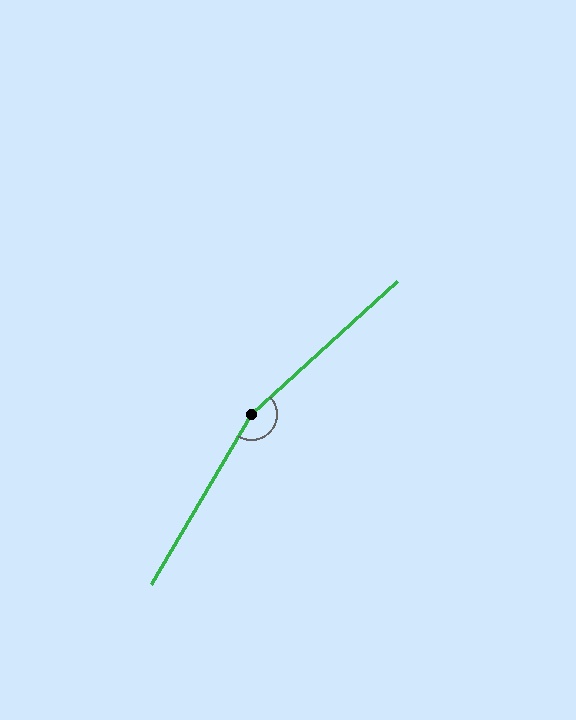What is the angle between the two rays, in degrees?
Approximately 163 degrees.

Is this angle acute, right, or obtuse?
It is obtuse.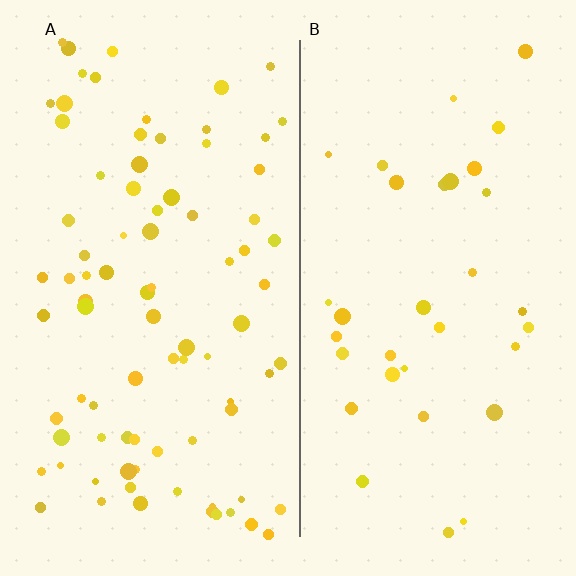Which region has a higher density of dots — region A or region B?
A (the left).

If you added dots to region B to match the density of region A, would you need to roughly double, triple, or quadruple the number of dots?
Approximately triple.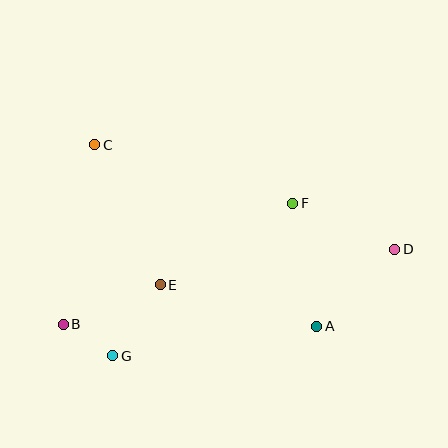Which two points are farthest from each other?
Points B and D are farthest from each other.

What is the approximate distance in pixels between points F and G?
The distance between F and G is approximately 236 pixels.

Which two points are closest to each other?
Points B and G are closest to each other.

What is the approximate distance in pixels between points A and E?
The distance between A and E is approximately 162 pixels.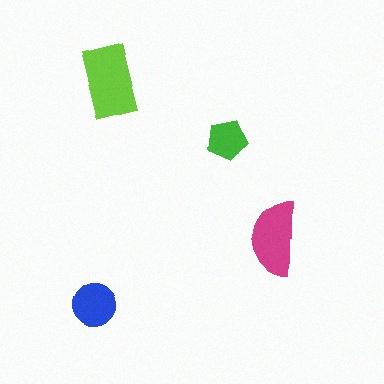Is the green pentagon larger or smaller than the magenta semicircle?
Smaller.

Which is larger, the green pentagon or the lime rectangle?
The lime rectangle.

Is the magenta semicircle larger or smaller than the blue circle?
Larger.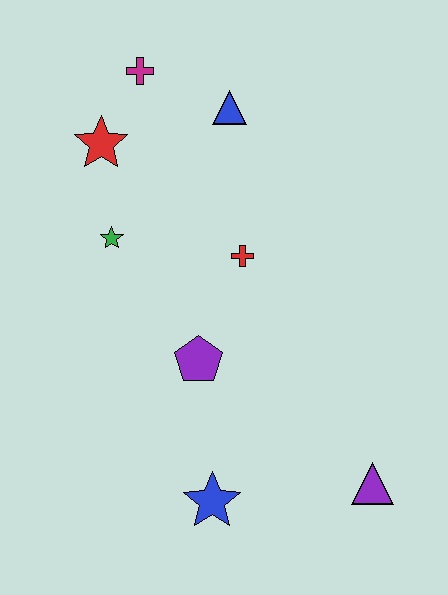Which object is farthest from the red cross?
The purple triangle is farthest from the red cross.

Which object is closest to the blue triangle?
The magenta cross is closest to the blue triangle.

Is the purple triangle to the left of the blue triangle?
No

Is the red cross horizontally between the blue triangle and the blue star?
No